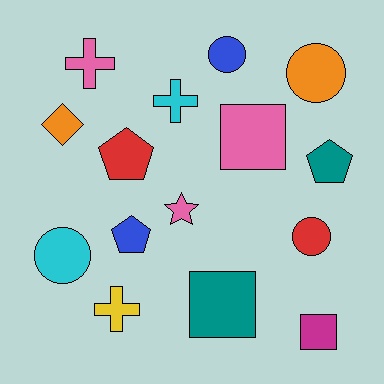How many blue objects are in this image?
There are 2 blue objects.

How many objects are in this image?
There are 15 objects.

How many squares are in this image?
There are 3 squares.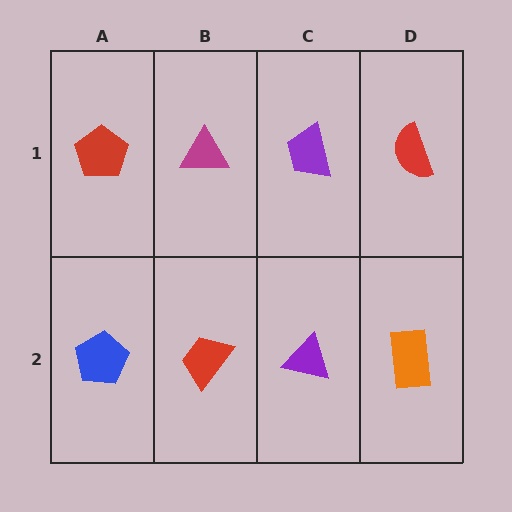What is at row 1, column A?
A red pentagon.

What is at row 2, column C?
A purple triangle.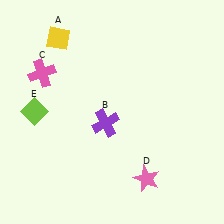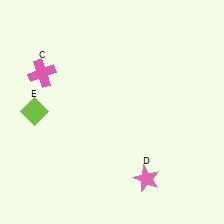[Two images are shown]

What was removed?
The yellow diamond (A), the purple cross (B) were removed in Image 2.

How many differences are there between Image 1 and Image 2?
There are 2 differences between the two images.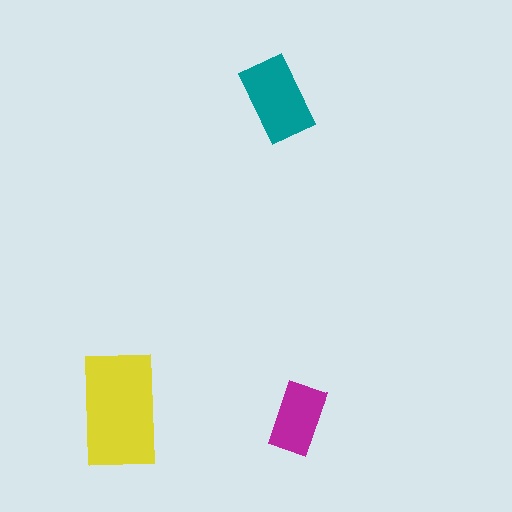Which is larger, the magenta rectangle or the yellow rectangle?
The yellow one.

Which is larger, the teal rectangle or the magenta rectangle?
The teal one.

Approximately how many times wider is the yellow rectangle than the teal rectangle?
About 1.5 times wider.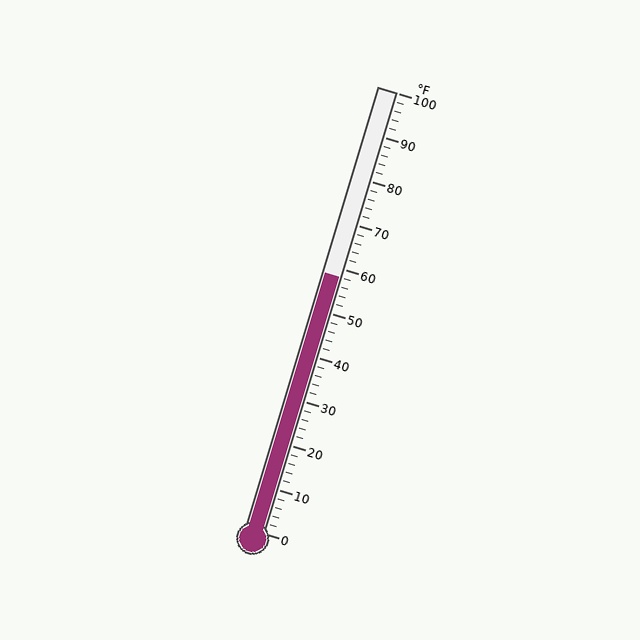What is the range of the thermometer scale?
The thermometer scale ranges from 0°F to 100°F.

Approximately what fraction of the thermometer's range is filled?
The thermometer is filled to approximately 60% of its range.